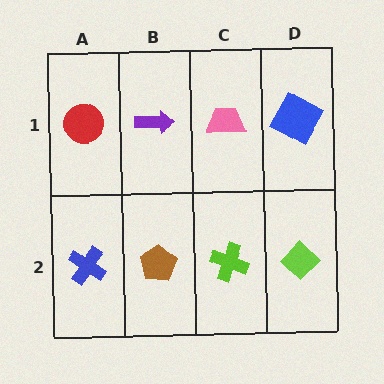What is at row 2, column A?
A blue cross.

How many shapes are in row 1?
4 shapes.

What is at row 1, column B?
A purple arrow.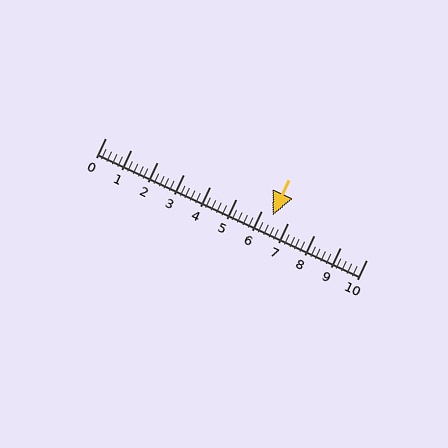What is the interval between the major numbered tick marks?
The major tick marks are spaced 1 units apart.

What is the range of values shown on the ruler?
The ruler shows values from 0 to 10.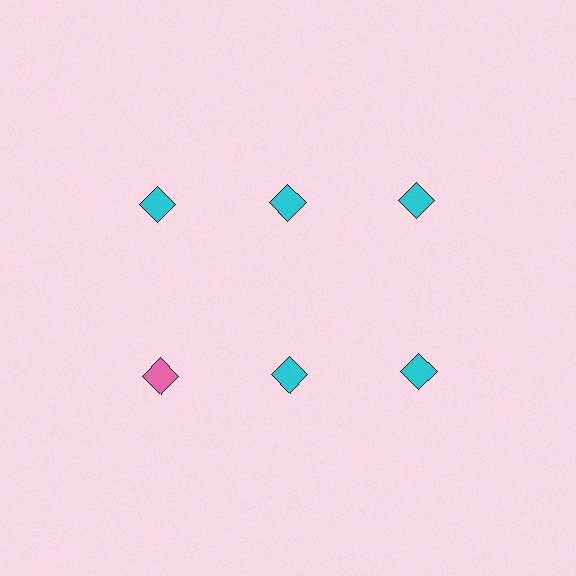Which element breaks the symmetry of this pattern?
The pink diamond in the second row, leftmost column breaks the symmetry. All other shapes are cyan diamonds.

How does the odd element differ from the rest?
It has a different color: pink instead of cyan.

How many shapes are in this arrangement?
There are 6 shapes arranged in a grid pattern.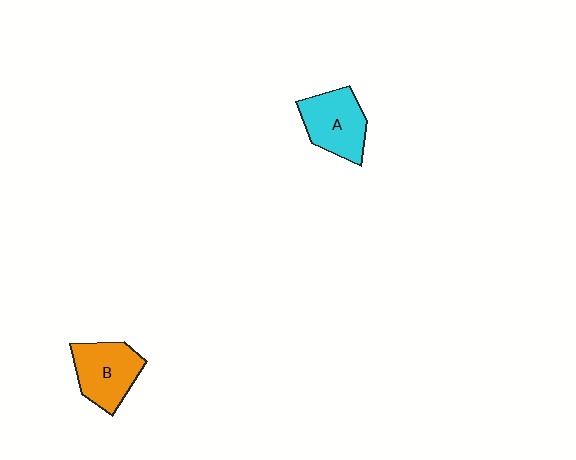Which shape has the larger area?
Shape A (cyan).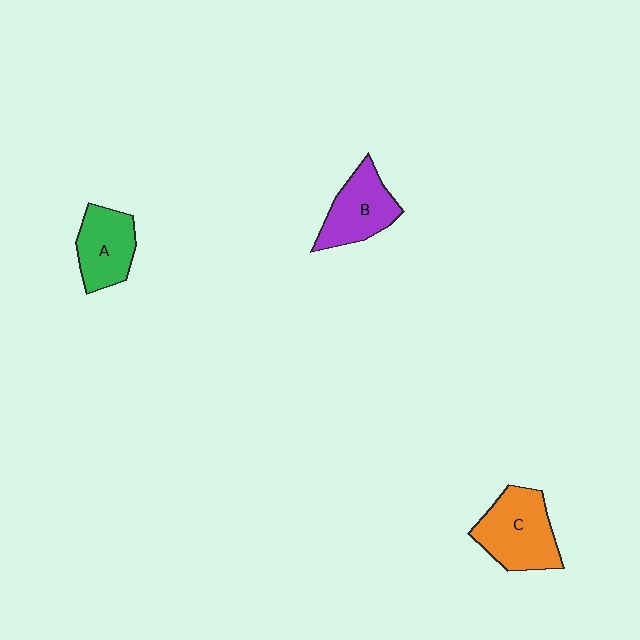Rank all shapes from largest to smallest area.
From largest to smallest: C (orange), B (purple), A (green).